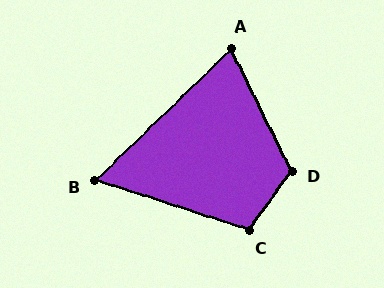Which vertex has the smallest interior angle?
B, at approximately 62 degrees.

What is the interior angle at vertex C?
Approximately 108 degrees (obtuse).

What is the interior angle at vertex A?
Approximately 72 degrees (acute).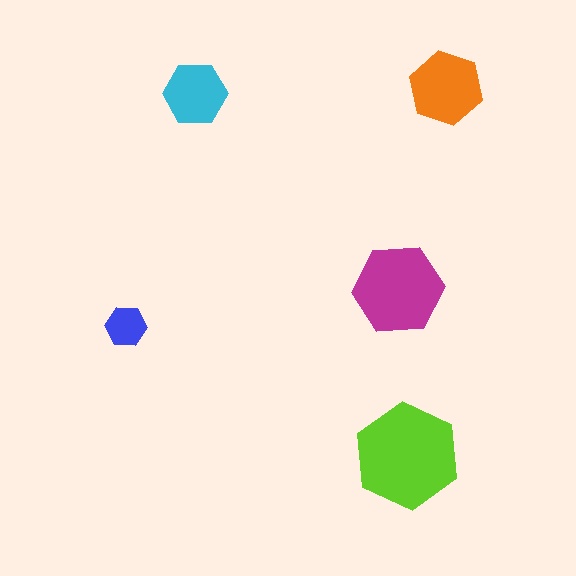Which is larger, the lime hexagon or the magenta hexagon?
The lime one.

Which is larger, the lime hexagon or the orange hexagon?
The lime one.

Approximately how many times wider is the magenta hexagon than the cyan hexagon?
About 1.5 times wider.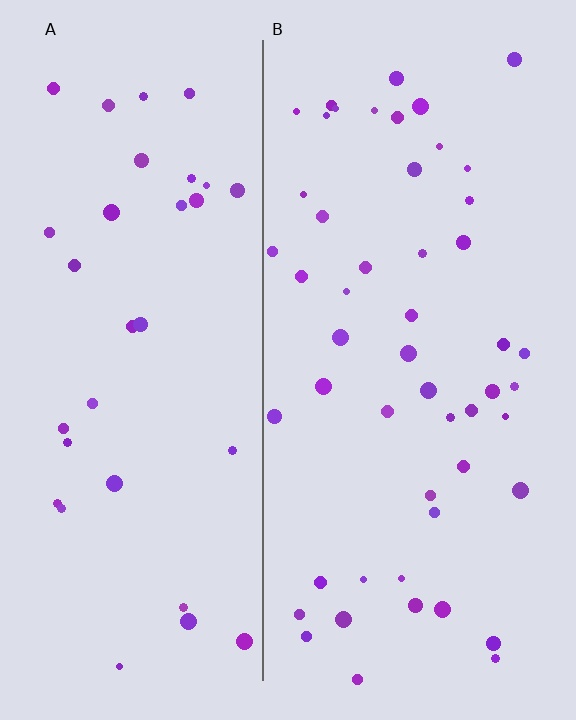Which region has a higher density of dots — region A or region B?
B (the right).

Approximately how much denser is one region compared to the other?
Approximately 1.6× — region B over region A.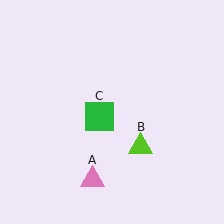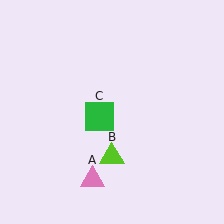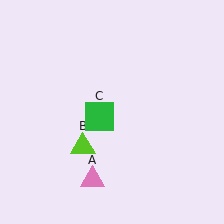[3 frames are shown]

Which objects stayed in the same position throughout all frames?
Pink triangle (object A) and green square (object C) remained stationary.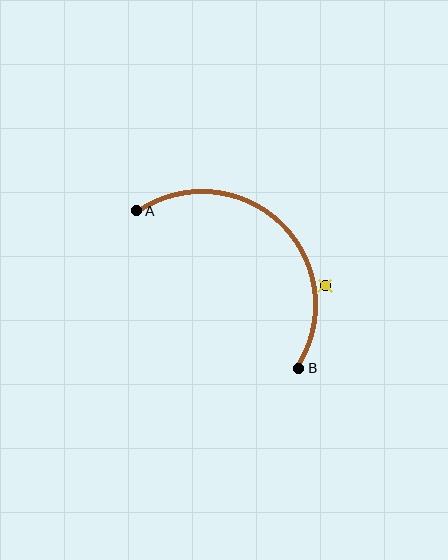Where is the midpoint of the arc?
The arc midpoint is the point on the curve farthest from the straight line joining A and B. It sits above and to the right of that line.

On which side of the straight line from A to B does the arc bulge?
The arc bulges above and to the right of the straight line connecting A and B.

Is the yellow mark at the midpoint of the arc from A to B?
No — the yellow mark does not lie on the arc at all. It sits slightly outside the curve.